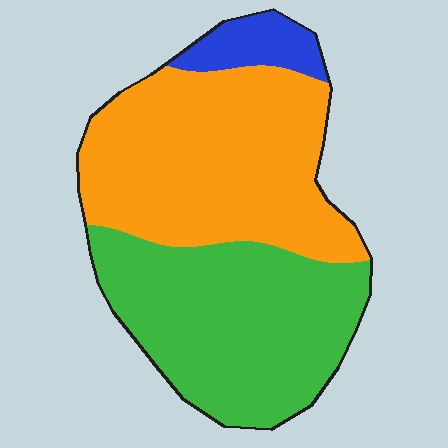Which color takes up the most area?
Orange, at roughly 50%.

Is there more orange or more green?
Orange.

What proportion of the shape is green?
Green covers roughly 45% of the shape.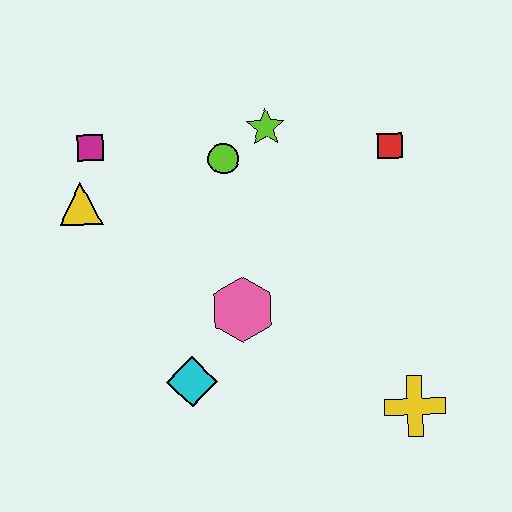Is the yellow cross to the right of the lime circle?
Yes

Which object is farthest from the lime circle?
The yellow cross is farthest from the lime circle.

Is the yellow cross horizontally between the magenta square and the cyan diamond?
No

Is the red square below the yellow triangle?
No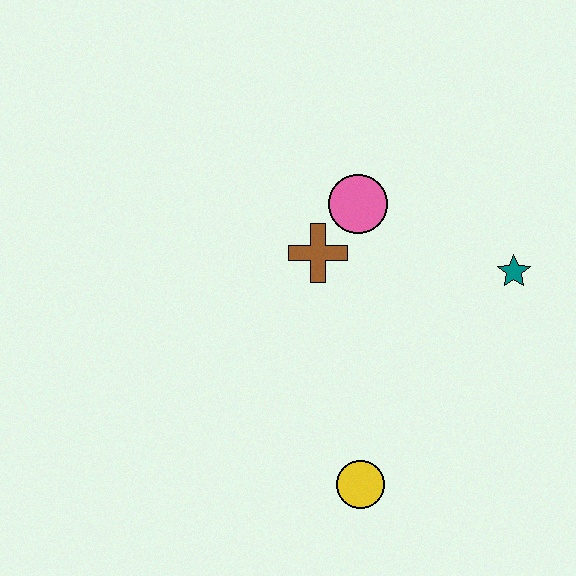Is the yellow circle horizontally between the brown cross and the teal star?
Yes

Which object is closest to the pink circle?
The brown cross is closest to the pink circle.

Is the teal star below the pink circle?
Yes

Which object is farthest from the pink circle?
The yellow circle is farthest from the pink circle.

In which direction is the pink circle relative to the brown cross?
The pink circle is above the brown cross.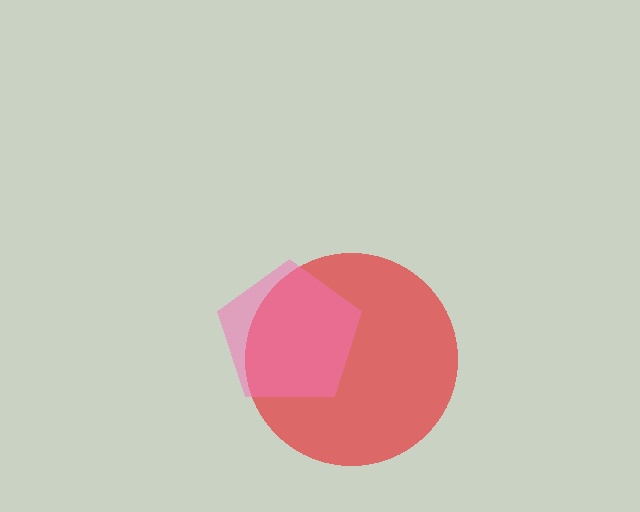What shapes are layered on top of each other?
The layered shapes are: a red circle, a pink pentagon.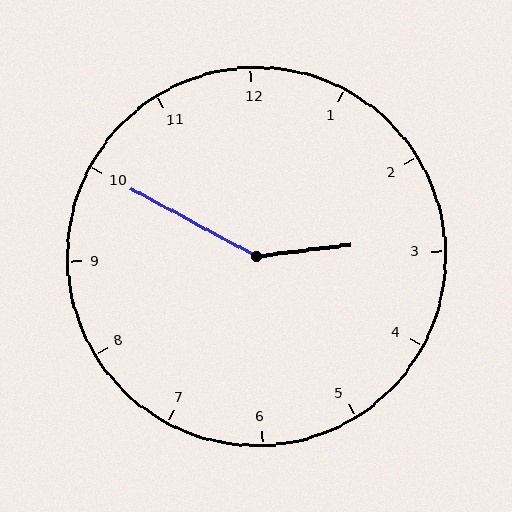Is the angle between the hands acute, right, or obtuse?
It is obtuse.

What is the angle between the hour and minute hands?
Approximately 145 degrees.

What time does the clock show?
2:50.